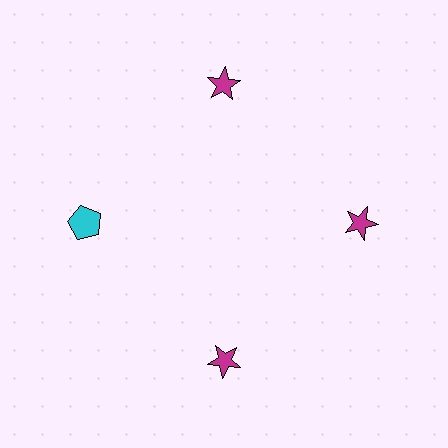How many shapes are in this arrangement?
There are 4 shapes arranged in a ring pattern.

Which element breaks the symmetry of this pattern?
The cyan pentagon at roughly the 9 o'clock position breaks the symmetry. All other shapes are magenta stars.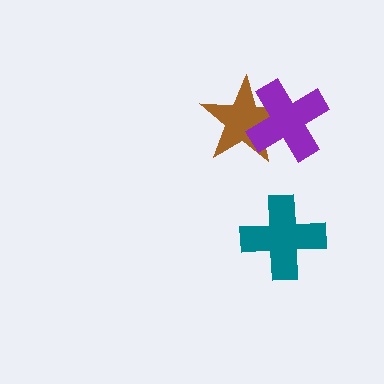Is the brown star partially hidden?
Yes, it is partially covered by another shape.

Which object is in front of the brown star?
The purple cross is in front of the brown star.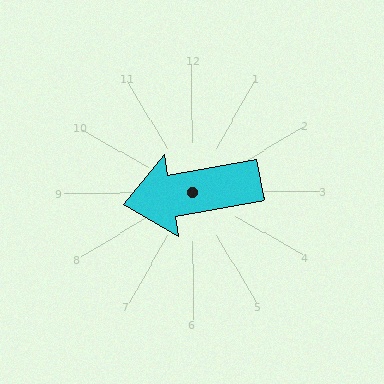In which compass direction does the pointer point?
West.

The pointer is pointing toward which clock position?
Roughly 9 o'clock.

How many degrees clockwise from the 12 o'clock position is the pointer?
Approximately 260 degrees.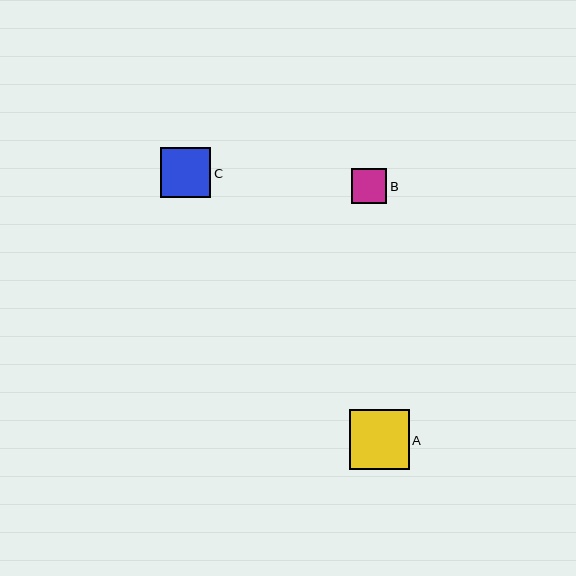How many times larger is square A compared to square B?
Square A is approximately 1.7 times the size of square B.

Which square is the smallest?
Square B is the smallest with a size of approximately 35 pixels.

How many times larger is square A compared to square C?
Square A is approximately 1.2 times the size of square C.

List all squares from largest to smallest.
From largest to smallest: A, C, B.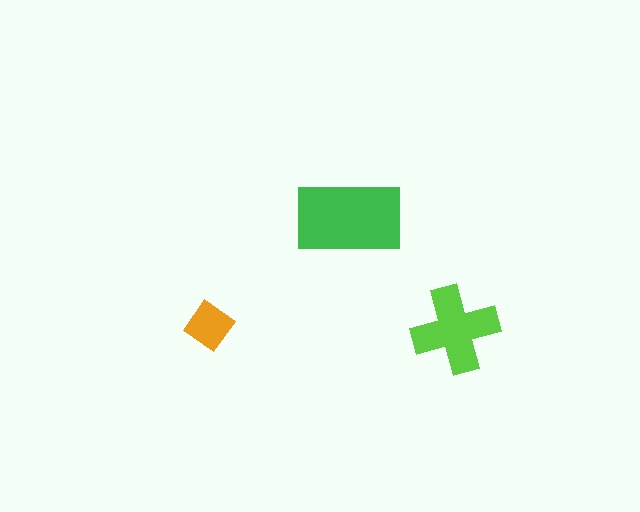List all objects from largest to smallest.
The green rectangle, the lime cross, the orange diamond.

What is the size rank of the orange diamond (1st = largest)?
3rd.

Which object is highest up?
The green rectangle is topmost.